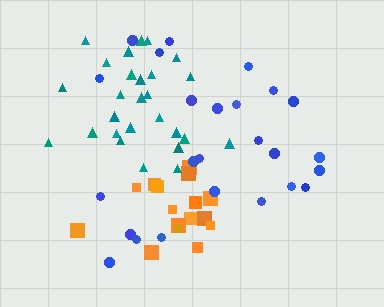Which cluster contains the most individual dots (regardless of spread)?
Teal (28).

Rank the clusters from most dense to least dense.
orange, teal, blue.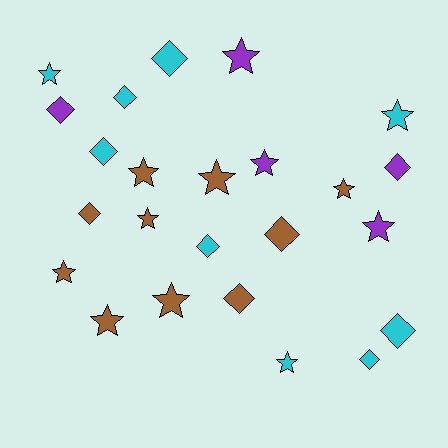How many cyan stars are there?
There are 3 cyan stars.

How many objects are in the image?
There are 24 objects.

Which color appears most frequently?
Brown, with 10 objects.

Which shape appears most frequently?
Star, with 13 objects.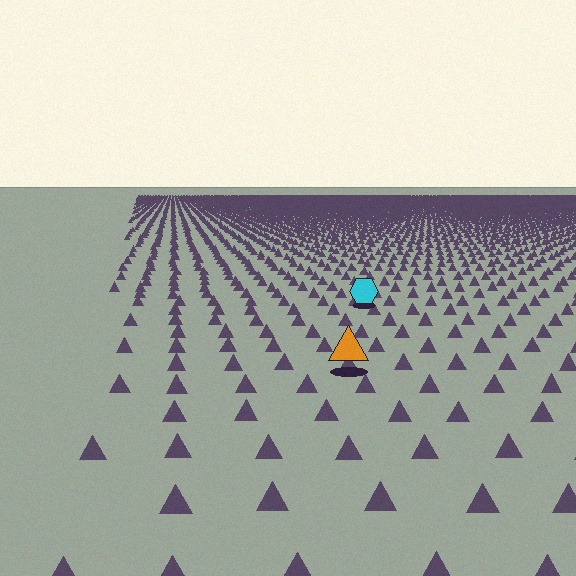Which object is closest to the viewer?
The orange triangle is closest. The texture marks near it are larger and more spread out.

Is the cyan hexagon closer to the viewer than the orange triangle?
No. The orange triangle is closer — you can tell from the texture gradient: the ground texture is coarser near it.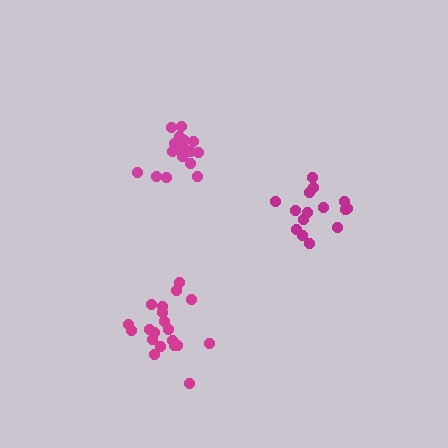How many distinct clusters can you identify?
There are 3 distinct clusters.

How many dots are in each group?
Group 1: 15 dots, Group 2: 20 dots, Group 3: 17 dots (52 total).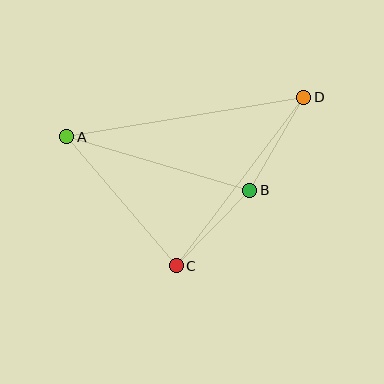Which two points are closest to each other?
Points B and C are closest to each other.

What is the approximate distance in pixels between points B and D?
The distance between B and D is approximately 107 pixels.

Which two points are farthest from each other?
Points A and D are farthest from each other.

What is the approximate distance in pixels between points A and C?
The distance between A and C is approximately 169 pixels.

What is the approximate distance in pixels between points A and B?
The distance between A and B is approximately 190 pixels.